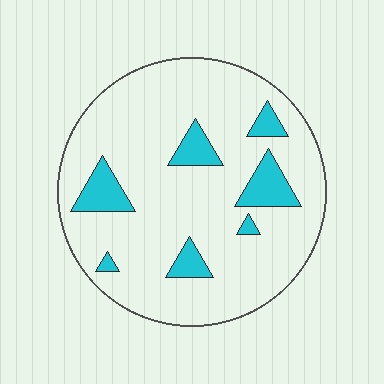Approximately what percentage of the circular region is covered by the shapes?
Approximately 15%.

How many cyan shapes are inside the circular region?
7.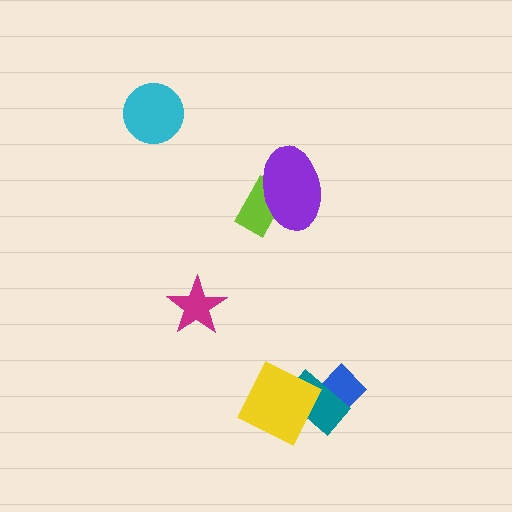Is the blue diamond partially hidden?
Yes, it is partially covered by another shape.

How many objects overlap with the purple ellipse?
1 object overlaps with the purple ellipse.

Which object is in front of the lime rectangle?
The purple ellipse is in front of the lime rectangle.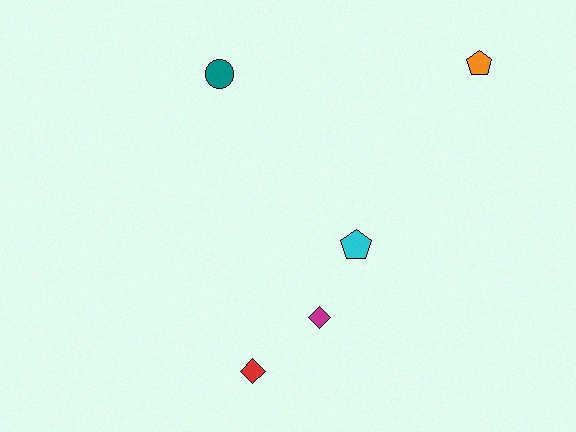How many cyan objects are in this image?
There is 1 cyan object.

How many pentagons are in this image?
There are 2 pentagons.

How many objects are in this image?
There are 5 objects.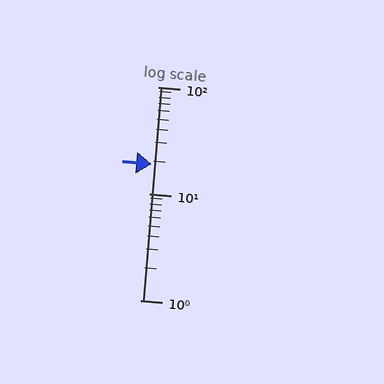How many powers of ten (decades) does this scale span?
The scale spans 2 decades, from 1 to 100.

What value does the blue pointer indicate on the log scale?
The pointer indicates approximately 19.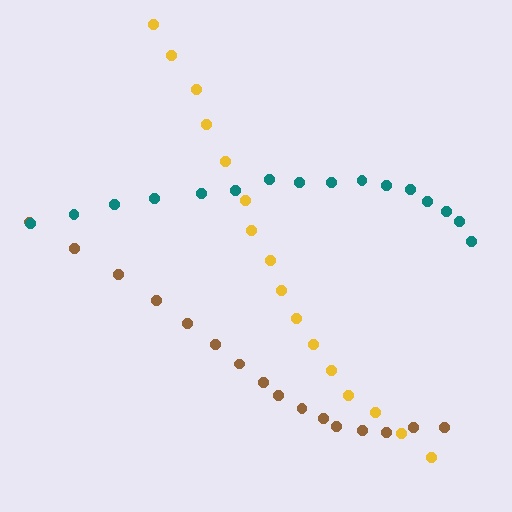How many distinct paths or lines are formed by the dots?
There are 3 distinct paths.